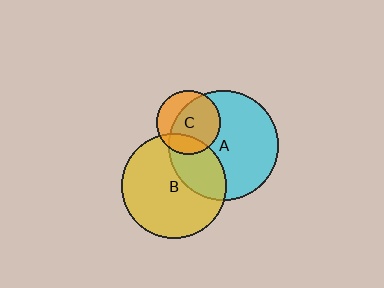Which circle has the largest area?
Circle A (cyan).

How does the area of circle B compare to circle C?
Approximately 2.7 times.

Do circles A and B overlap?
Yes.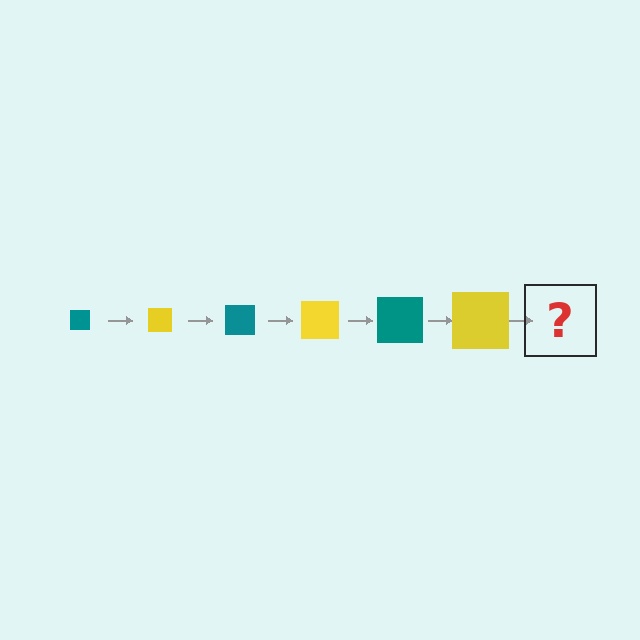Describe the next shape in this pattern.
It should be a teal square, larger than the previous one.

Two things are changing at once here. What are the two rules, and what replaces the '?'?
The two rules are that the square grows larger each step and the color cycles through teal and yellow. The '?' should be a teal square, larger than the previous one.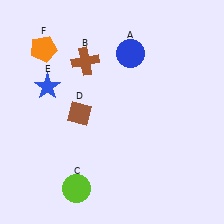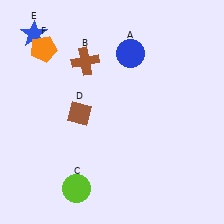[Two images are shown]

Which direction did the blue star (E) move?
The blue star (E) moved up.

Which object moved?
The blue star (E) moved up.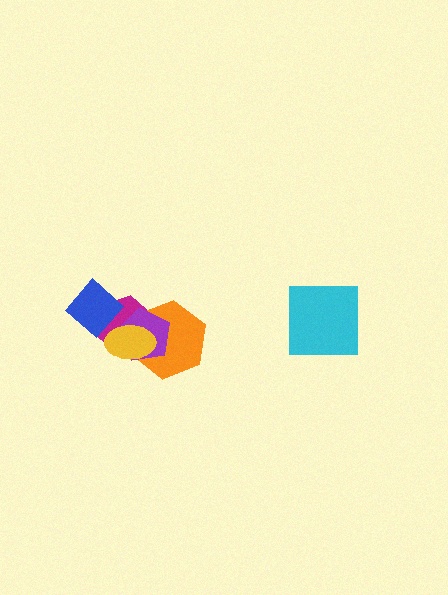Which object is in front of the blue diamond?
The yellow ellipse is in front of the blue diamond.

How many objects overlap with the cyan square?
0 objects overlap with the cyan square.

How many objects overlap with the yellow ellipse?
4 objects overlap with the yellow ellipse.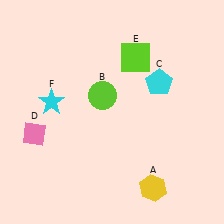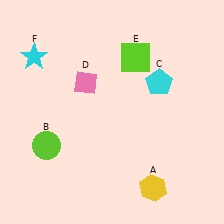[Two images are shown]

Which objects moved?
The objects that moved are: the lime circle (B), the pink diamond (D), the cyan star (F).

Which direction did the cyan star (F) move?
The cyan star (F) moved up.